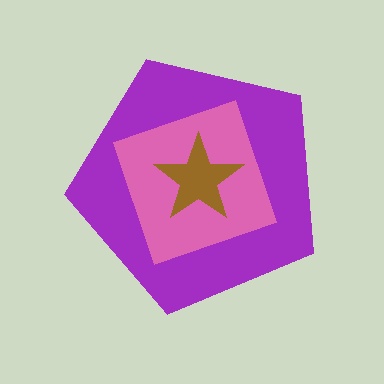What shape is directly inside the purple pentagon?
The pink square.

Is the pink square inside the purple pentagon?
Yes.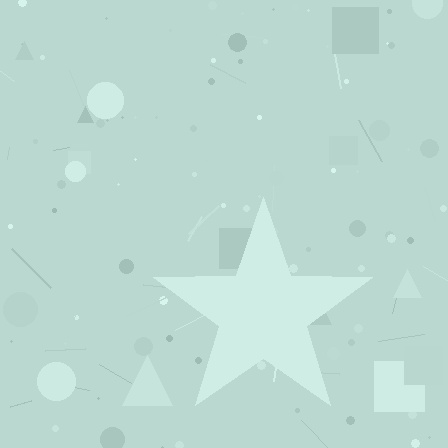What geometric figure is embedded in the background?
A star is embedded in the background.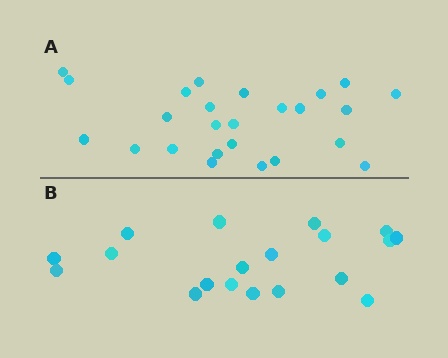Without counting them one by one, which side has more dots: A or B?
Region A (the top region) has more dots.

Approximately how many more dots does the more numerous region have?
Region A has about 6 more dots than region B.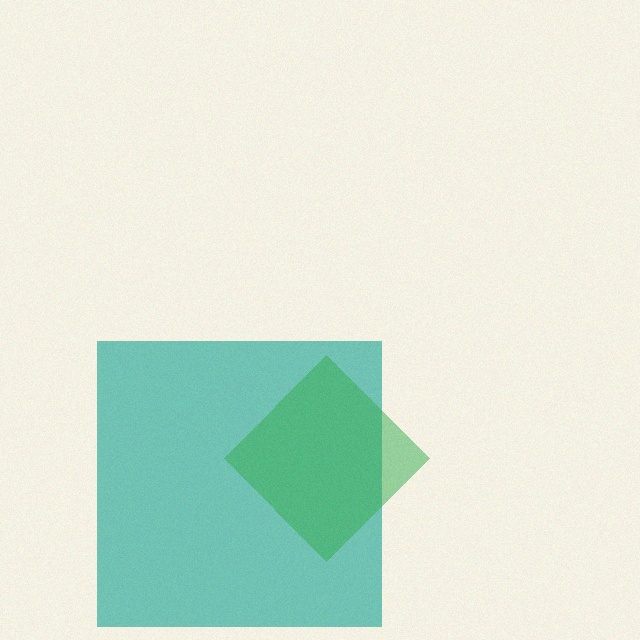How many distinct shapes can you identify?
There are 2 distinct shapes: a teal square, a green diamond.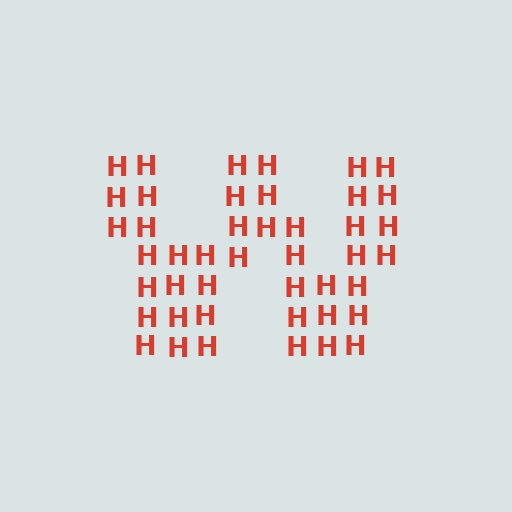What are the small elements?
The small elements are letter H's.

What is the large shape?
The large shape is the letter W.